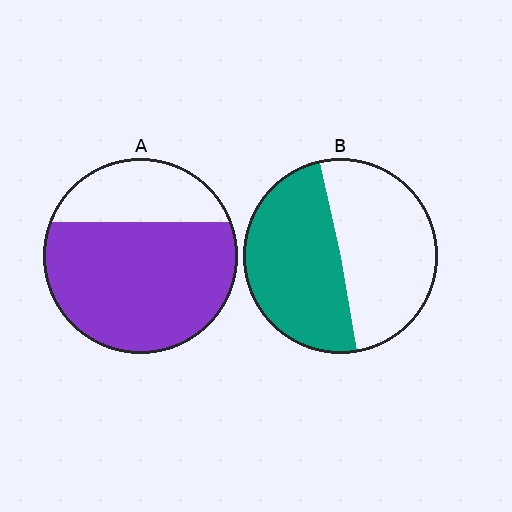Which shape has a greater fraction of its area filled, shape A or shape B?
Shape A.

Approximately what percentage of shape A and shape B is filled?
A is approximately 70% and B is approximately 50%.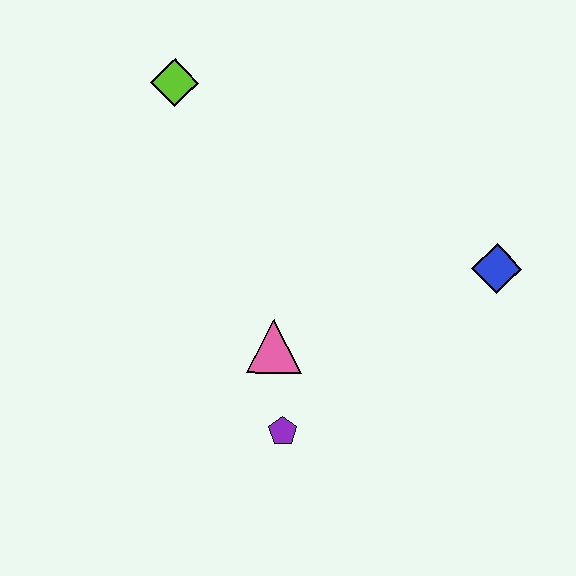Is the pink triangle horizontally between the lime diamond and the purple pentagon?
Yes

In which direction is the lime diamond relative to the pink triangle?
The lime diamond is above the pink triangle.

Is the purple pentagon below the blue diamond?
Yes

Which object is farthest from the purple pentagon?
The lime diamond is farthest from the purple pentagon.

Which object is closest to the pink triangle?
The purple pentagon is closest to the pink triangle.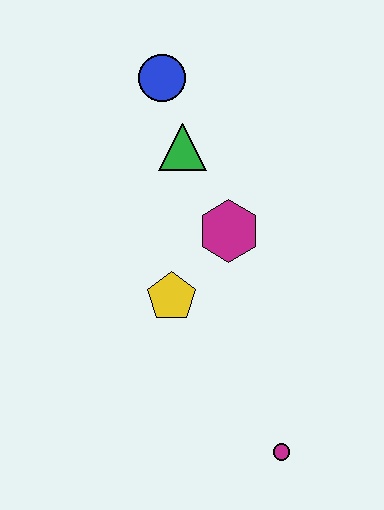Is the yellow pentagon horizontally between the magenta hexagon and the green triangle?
No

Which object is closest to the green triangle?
The blue circle is closest to the green triangle.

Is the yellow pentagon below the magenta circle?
No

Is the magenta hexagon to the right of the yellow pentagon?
Yes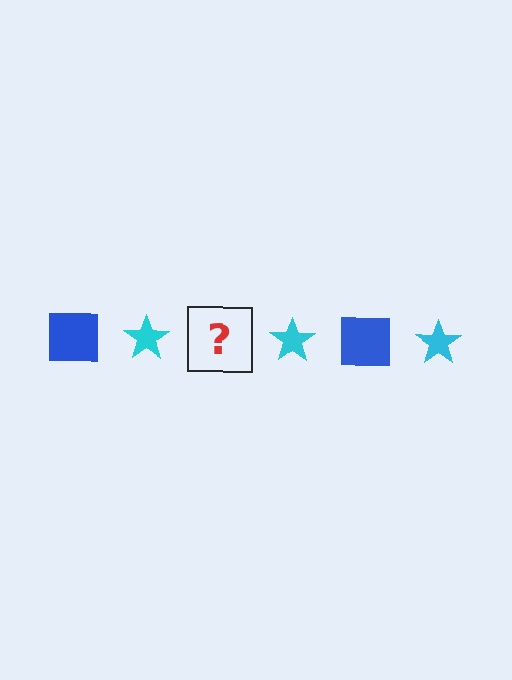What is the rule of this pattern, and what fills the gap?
The rule is that the pattern alternates between blue square and cyan star. The gap should be filled with a blue square.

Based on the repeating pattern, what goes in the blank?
The blank should be a blue square.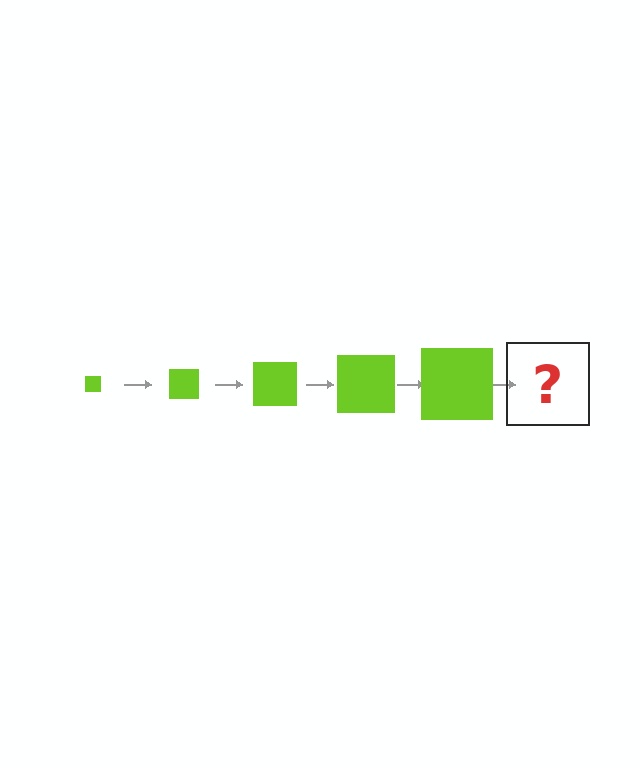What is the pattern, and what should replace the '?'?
The pattern is that the square gets progressively larger each step. The '?' should be a lime square, larger than the previous one.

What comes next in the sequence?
The next element should be a lime square, larger than the previous one.